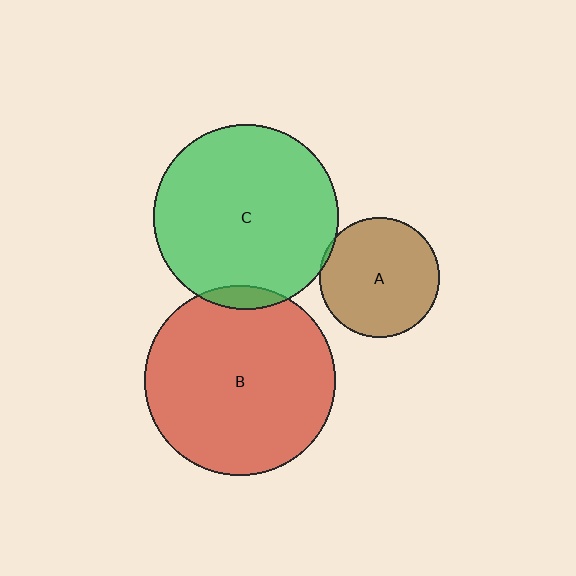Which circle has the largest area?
Circle B (red).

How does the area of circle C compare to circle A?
Approximately 2.4 times.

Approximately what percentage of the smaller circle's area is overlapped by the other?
Approximately 5%.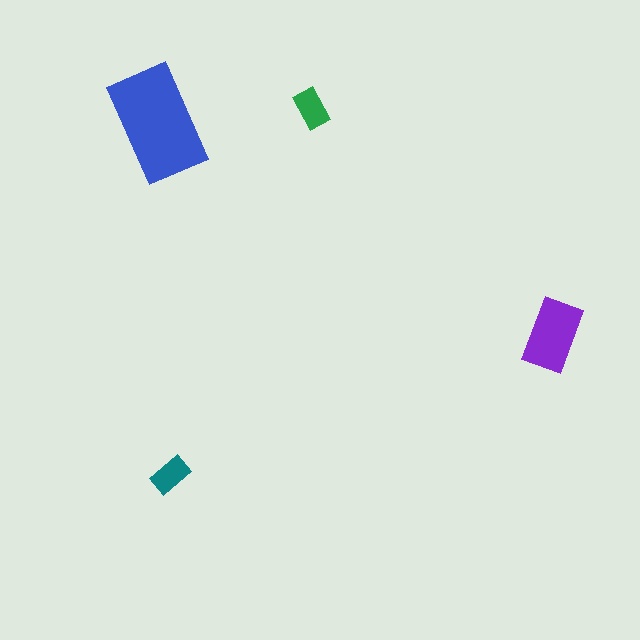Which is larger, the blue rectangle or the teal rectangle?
The blue one.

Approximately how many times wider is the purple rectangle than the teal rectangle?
About 2 times wider.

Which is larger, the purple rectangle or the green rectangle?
The purple one.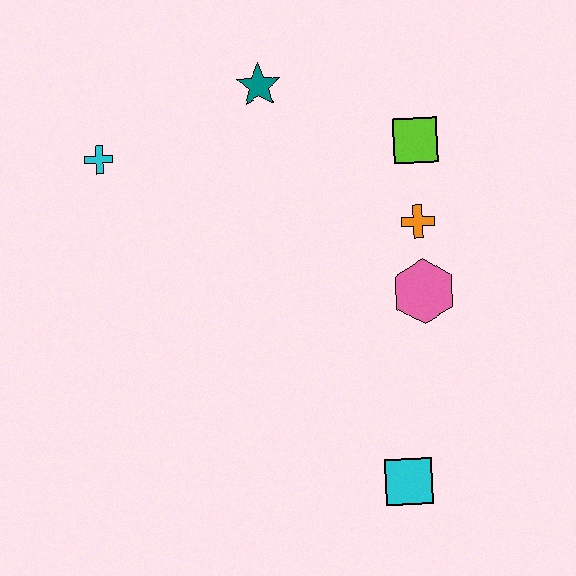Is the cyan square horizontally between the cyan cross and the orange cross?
Yes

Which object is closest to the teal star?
The lime square is closest to the teal star.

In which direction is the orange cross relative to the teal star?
The orange cross is to the right of the teal star.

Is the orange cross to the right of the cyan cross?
Yes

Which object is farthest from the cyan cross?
The cyan square is farthest from the cyan cross.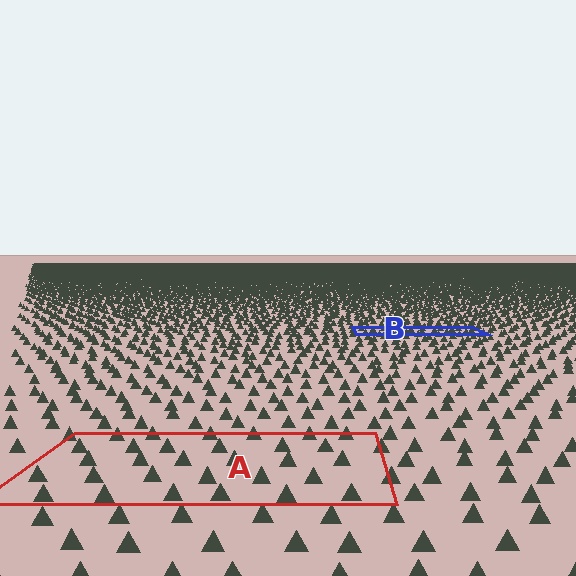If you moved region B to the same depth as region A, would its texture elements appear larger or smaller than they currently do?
They would appear larger. At a closer depth, the same texture elements are projected at a bigger on-screen size.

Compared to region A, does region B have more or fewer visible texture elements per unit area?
Region B has more texture elements per unit area — they are packed more densely because it is farther away.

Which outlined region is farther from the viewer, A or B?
Region B is farther from the viewer — the texture elements inside it appear smaller and more densely packed.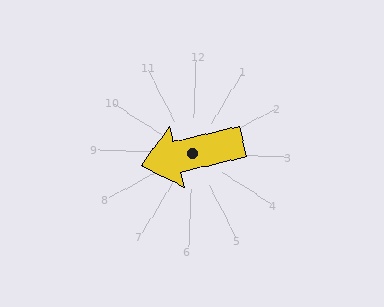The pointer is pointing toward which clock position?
Roughly 8 o'clock.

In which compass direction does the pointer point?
West.